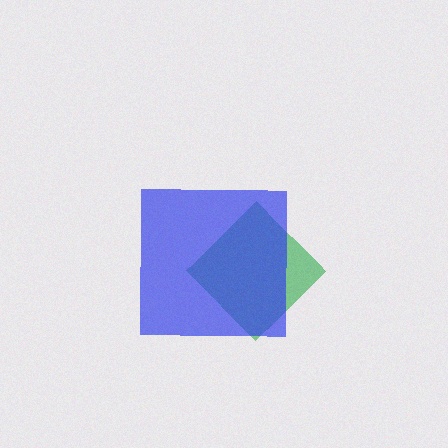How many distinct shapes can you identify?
There are 2 distinct shapes: a green diamond, a blue square.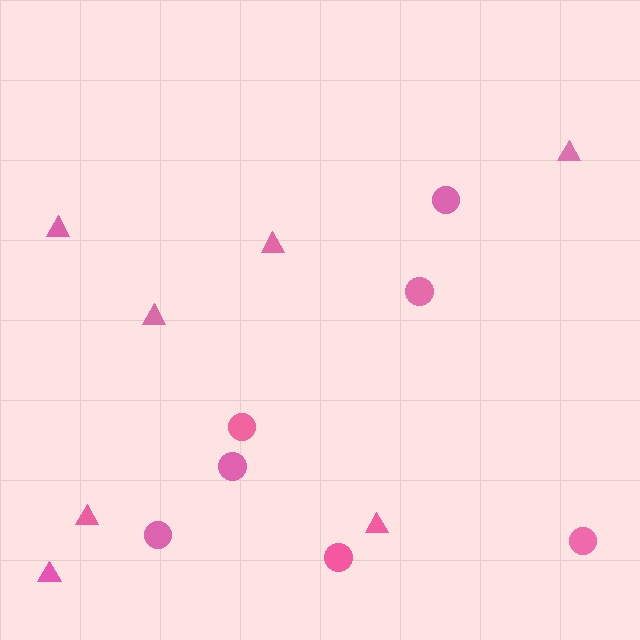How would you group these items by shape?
There are 2 groups: one group of circles (7) and one group of triangles (7).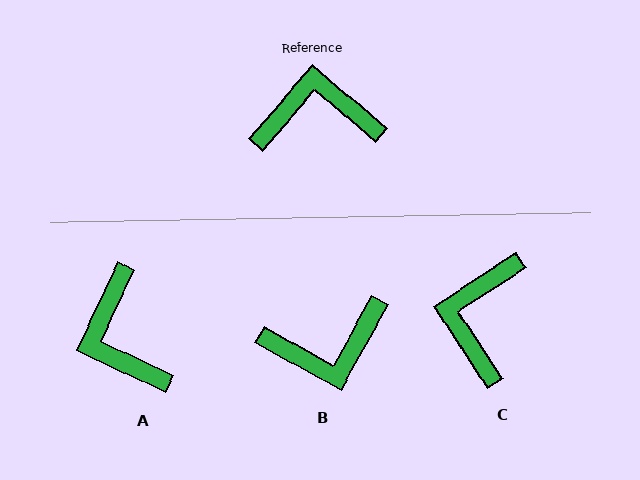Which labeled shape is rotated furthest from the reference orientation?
B, about 168 degrees away.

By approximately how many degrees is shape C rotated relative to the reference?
Approximately 74 degrees counter-clockwise.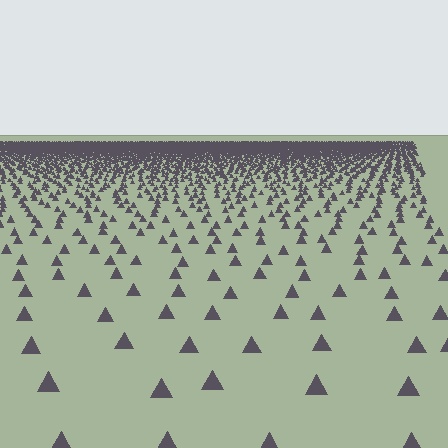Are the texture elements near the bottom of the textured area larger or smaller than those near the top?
Larger. Near the bottom, elements are closer to the viewer and appear at a bigger on-screen size.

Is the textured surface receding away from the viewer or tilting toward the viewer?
The surface is receding away from the viewer. Texture elements get smaller and denser toward the top.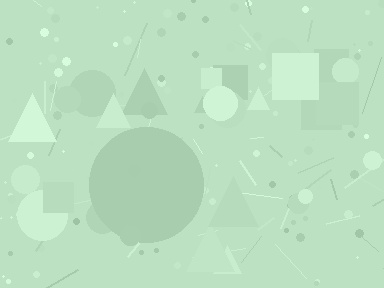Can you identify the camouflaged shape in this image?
The camouflaged shape is a circle.